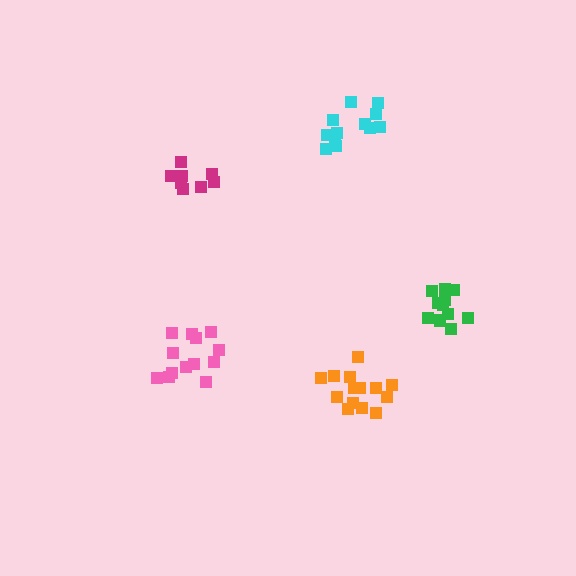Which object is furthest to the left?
The pink cluster is leftmost.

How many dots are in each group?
Group 1: 8 dots, Group 2: 13 dots, Group 3: 12 dots, Group 4: 14 dots, Group 5: 12 dots (59 total).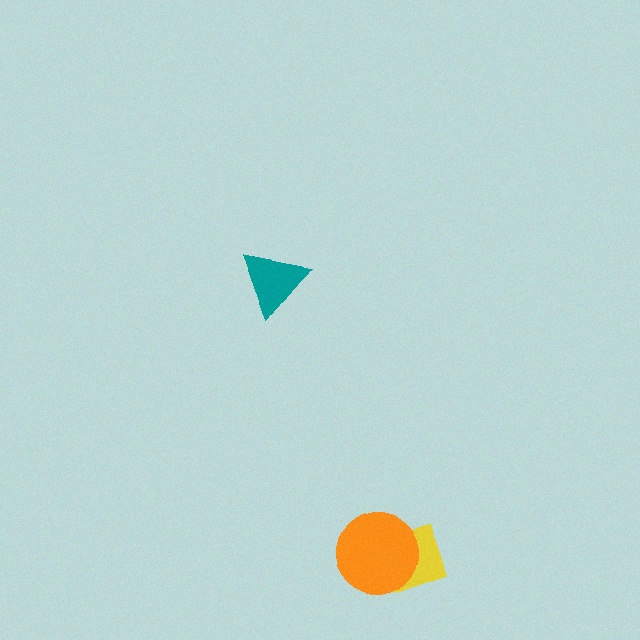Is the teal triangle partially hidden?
No, no other shape covers it.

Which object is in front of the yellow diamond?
The orange circle is in front of the yellow diamond.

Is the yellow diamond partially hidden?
Yes, it is partially covered by another shape.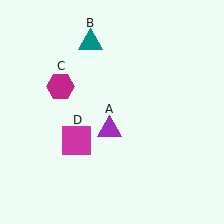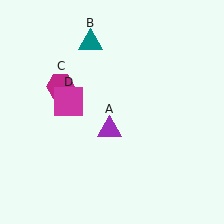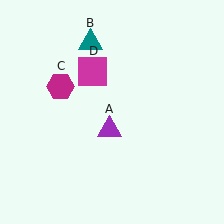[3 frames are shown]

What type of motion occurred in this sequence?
The magenta square (object D) rotated clockwise around the center of the scene.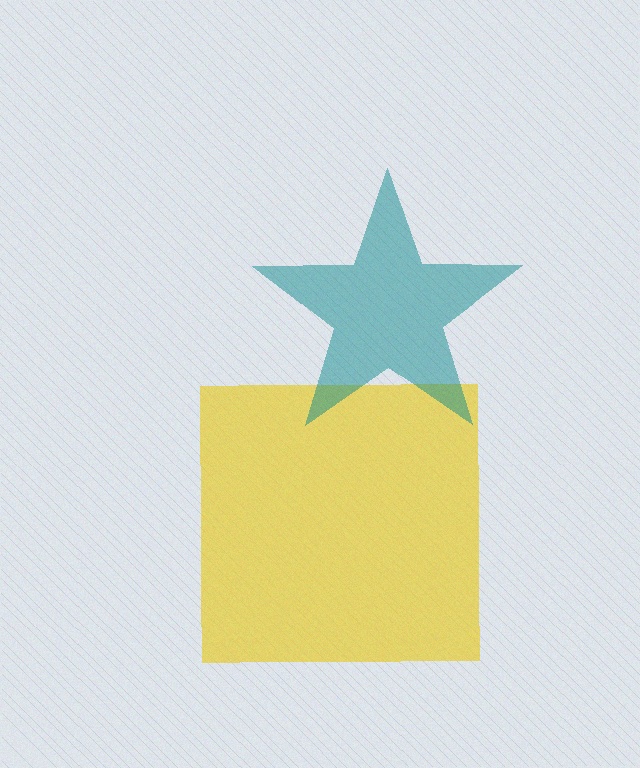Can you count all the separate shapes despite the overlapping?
Yes, there are 2 separate shapes.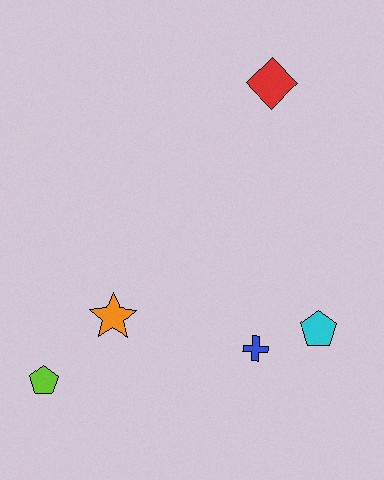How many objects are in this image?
There are 5 objects.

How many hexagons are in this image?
There are no hexagons.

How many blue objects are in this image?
There is 1 blue object.